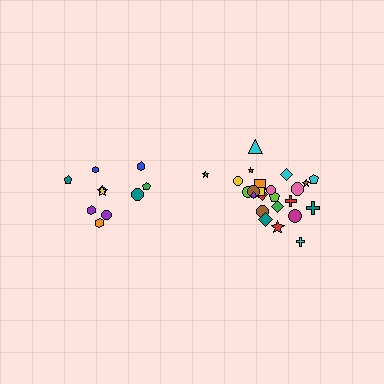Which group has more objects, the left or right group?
The right group.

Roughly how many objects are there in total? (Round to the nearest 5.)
Roughly 35 objects in total.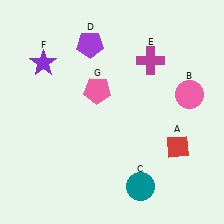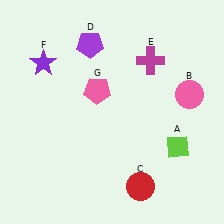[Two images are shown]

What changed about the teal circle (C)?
In Image 1, C is teal. In Image 2, it changed to red.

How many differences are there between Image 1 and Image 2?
There are 2 differences between the two images.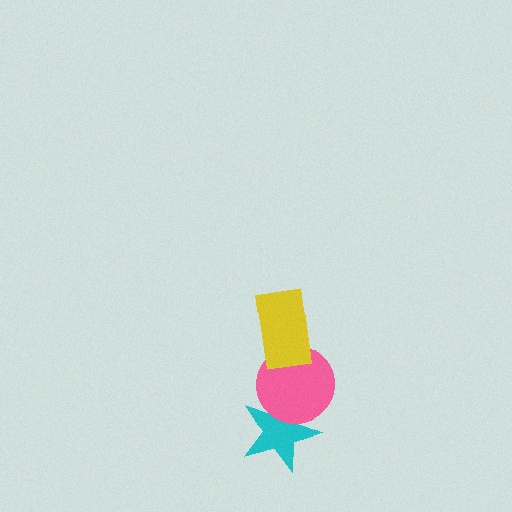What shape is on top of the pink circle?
The yellow rectangle is on top of the pink circle.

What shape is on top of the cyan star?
The pink circle is on top of the cyan star.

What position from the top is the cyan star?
The cyan star is 3rd from the top.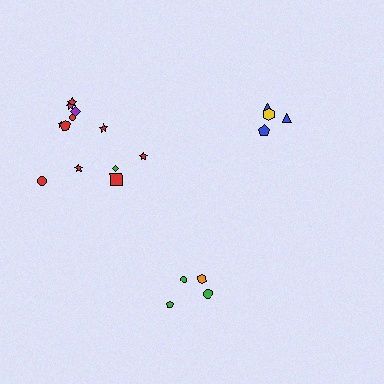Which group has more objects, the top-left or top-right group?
The top-left group.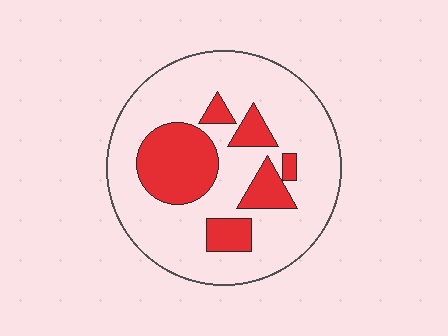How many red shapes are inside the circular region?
6.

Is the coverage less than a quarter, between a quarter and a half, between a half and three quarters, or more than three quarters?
Between a quarter and a half.